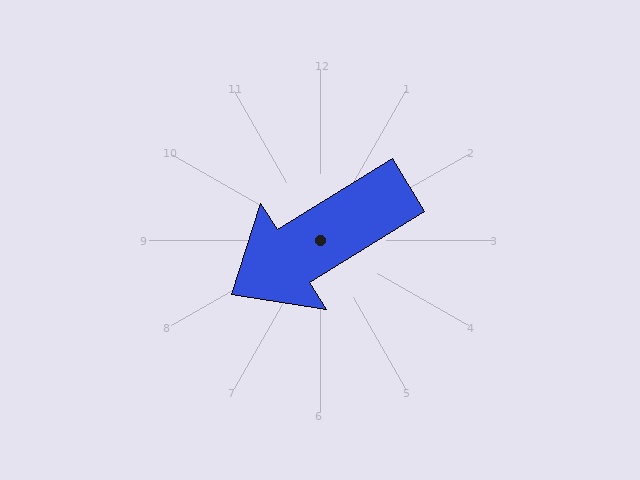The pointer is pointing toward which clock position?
Roughly 8 o'clock.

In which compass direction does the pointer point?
Southwest.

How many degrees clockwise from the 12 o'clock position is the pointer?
Approximately 238 degrees.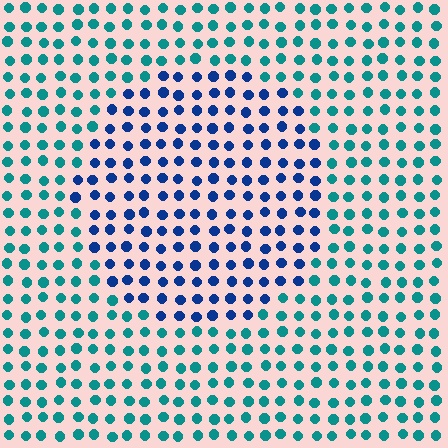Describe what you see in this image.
The image is filled with small teal elements in a uniform arrangement. A circle-shaped region is visible where the elements are tinted to a slightly different hue, forming a subtle color boundary.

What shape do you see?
I see a circle.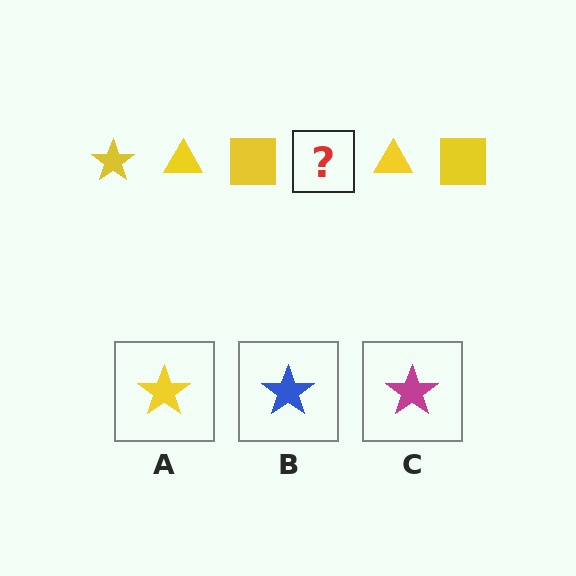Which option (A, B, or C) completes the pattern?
A.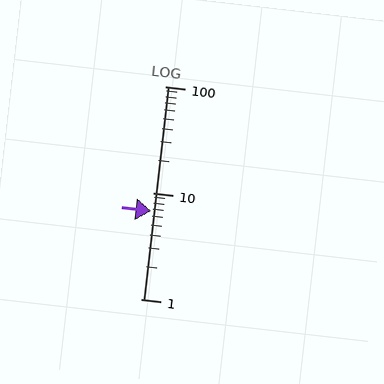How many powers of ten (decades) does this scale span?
The scale spans 2 decades, from 1 to 100.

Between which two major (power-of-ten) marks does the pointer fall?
The pointer is between 1 and 10.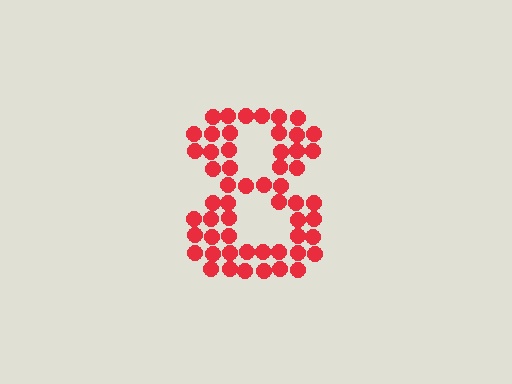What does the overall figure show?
The overall figure shows the digit 8.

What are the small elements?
The small elements are circles.